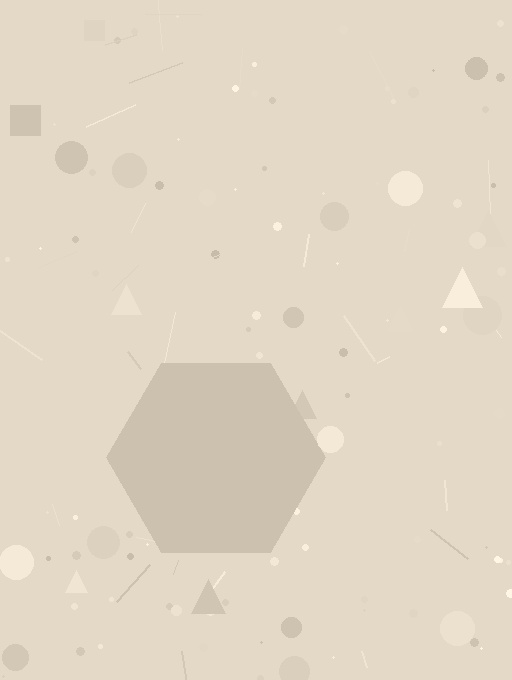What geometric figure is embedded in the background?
A hexagon is embedded in the background.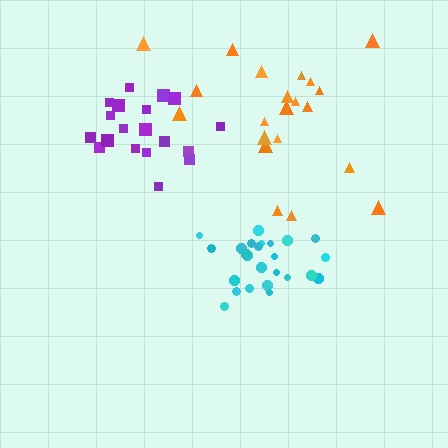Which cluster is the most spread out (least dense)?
Orange.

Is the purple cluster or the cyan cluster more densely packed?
Cyan.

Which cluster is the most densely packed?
Cyan.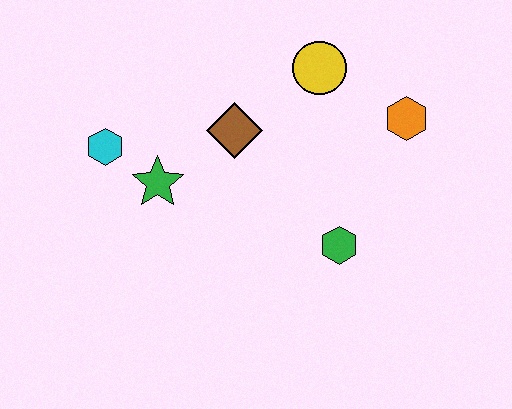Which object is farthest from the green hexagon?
The cyan hexagon is farthest from the green hexagon.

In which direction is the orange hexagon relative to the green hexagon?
The orange hexagon is above the green hexagon.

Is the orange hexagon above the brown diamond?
Yes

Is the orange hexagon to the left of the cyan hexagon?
No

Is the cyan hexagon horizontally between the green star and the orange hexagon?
No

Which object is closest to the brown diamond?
The green star is closest to the brown diamond.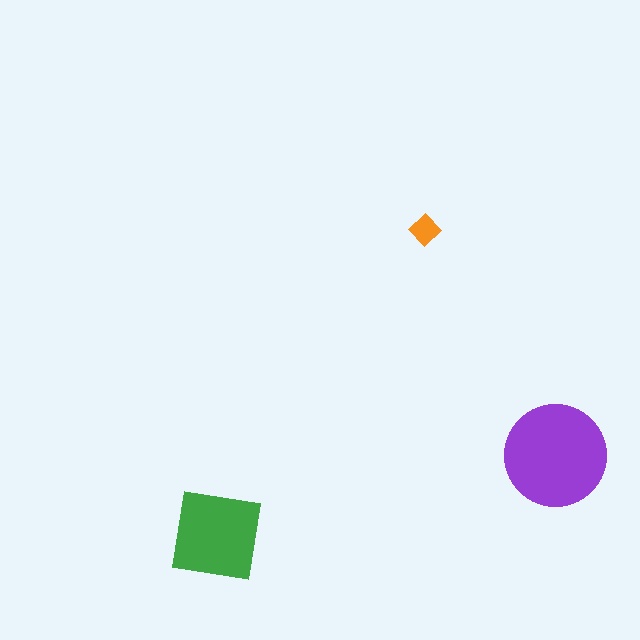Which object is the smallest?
The orange diamond.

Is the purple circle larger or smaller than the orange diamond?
Larger.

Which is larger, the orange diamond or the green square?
The green square.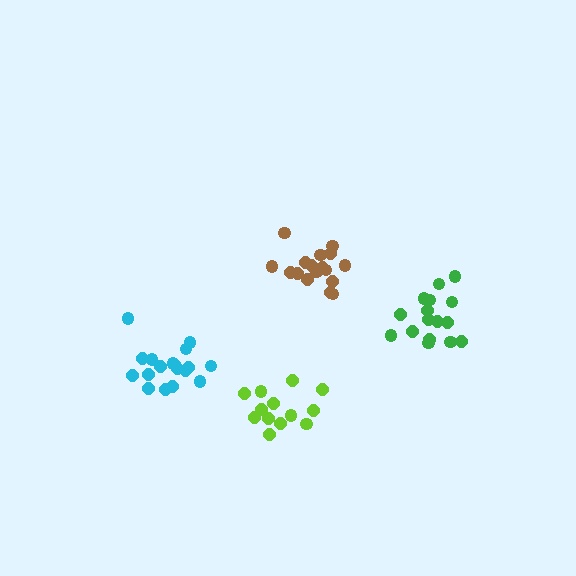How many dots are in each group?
Group 1: 18 dots, Group 2: 13 dots, Group 3: 17 dots, Group 4: 16 dots (64 total).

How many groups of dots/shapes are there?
There are 4 groups.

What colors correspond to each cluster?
The clusters are colored: cyan, lime, brown, green.